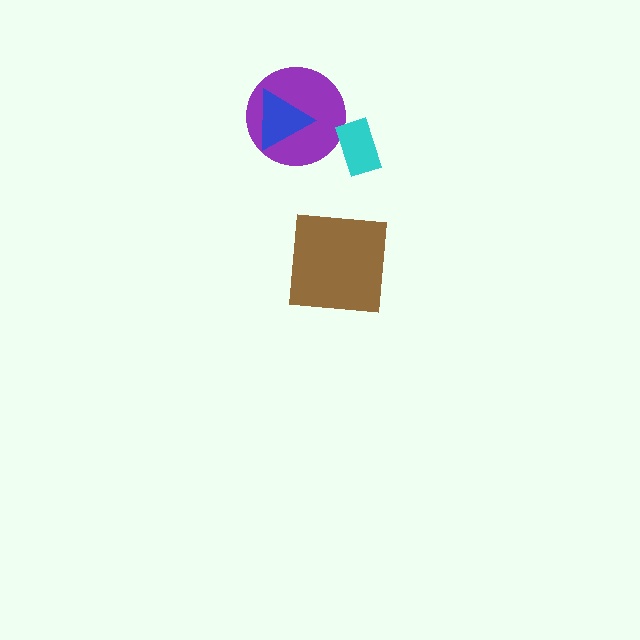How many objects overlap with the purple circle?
1 object overlaps with the purple circle.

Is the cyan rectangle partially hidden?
No, no other shape covers it.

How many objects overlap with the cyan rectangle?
0 objects overlap with the cyan rectangle.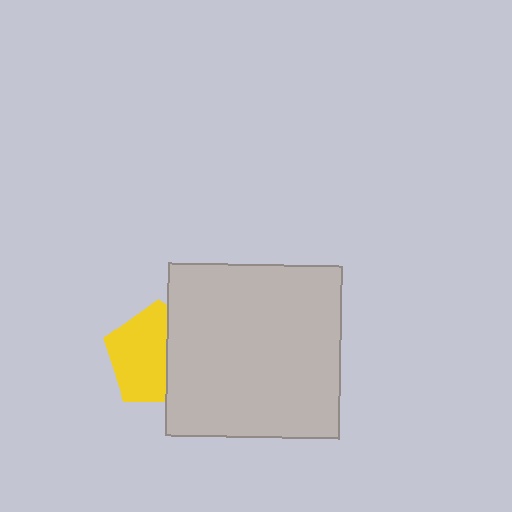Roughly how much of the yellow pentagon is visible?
About half of it is visible (roughly 60%).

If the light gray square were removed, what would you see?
You would see the complete yellow pentagon.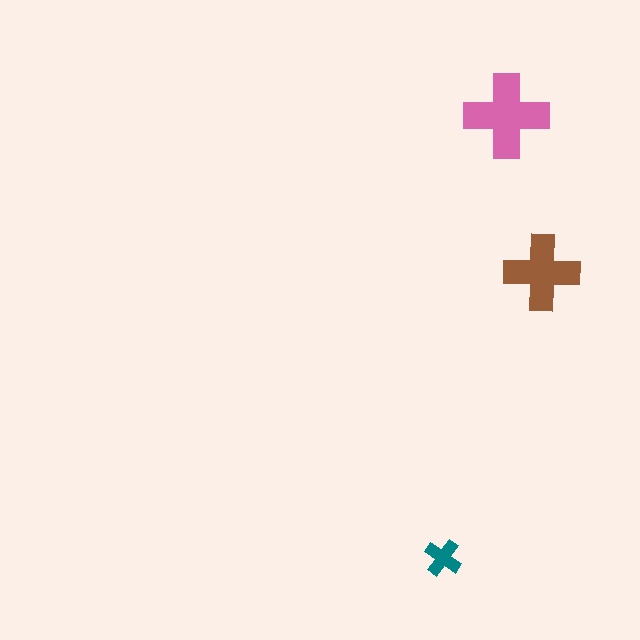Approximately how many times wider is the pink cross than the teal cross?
About 2.5 times wider.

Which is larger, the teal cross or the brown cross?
The brown one.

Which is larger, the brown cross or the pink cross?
The pink one.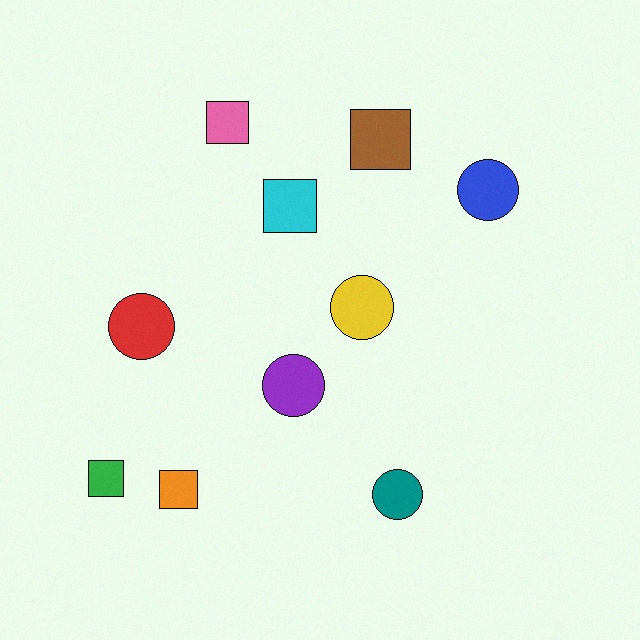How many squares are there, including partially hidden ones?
There are 5 squares.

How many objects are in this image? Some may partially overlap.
There are 10 objects.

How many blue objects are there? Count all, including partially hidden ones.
There is 1 blue object.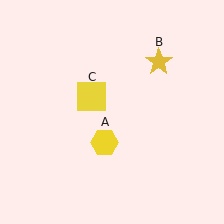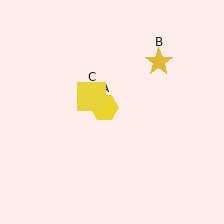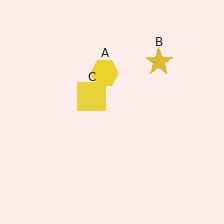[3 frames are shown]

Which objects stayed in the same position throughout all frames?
Yellow star (object B) and yellow square (object C) remained stationary.